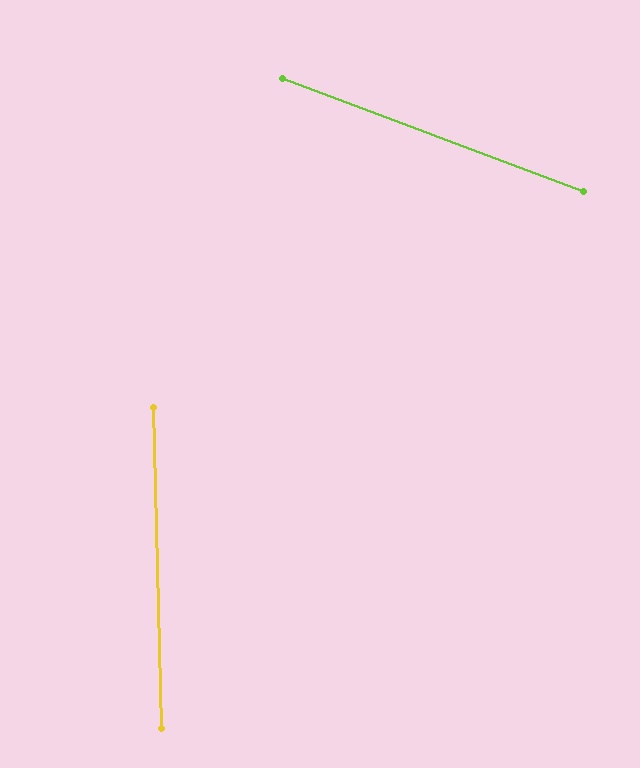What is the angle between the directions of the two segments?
Approximately 68 degrees.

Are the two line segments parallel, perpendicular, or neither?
Neither parallel nor perpendicular — they differ by about 68°.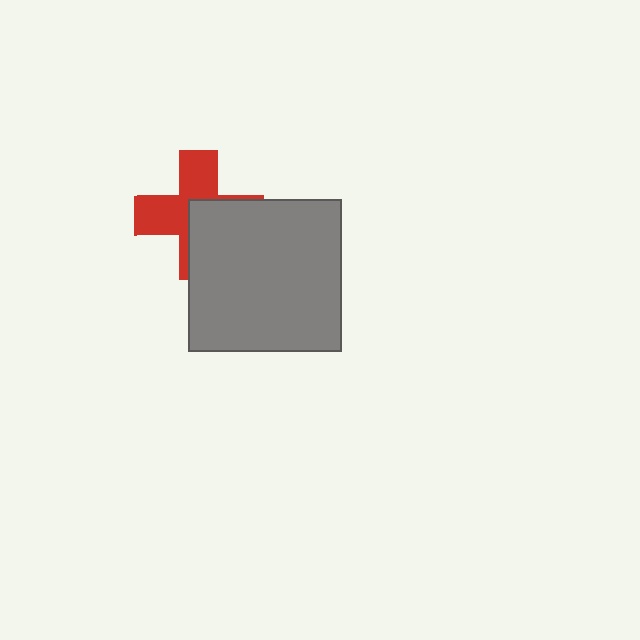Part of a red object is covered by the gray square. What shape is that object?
It is a cross.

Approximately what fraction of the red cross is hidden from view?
Roughly 47% of the red cross is hidden behind the gray square.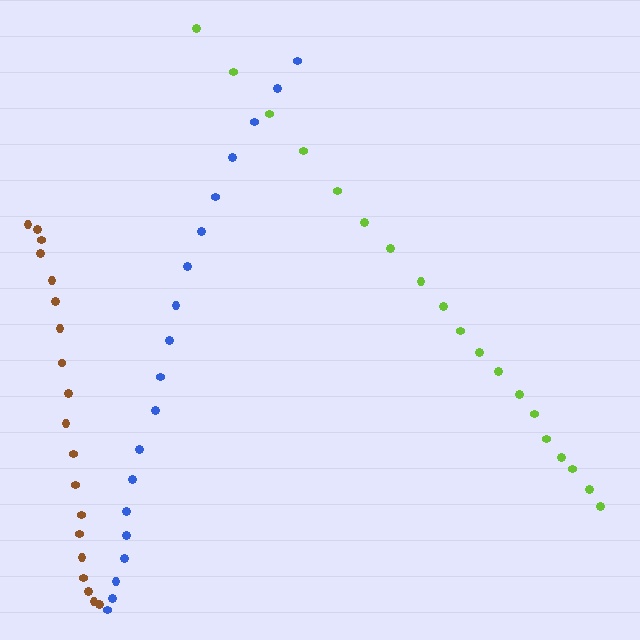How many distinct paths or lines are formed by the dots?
There are 3 distinct paths.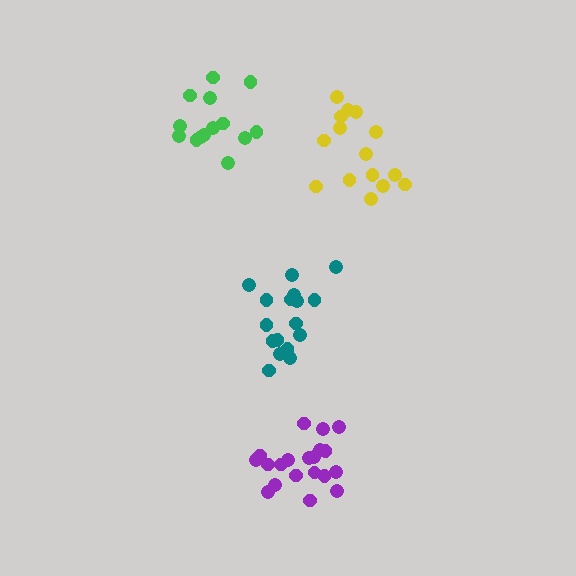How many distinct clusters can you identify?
There are 4 distinct clusters.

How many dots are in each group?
Group 1: 14 dots, Group 2: 17 dots, Group 3: 20 dots, Group 4: 15 dots (66 total).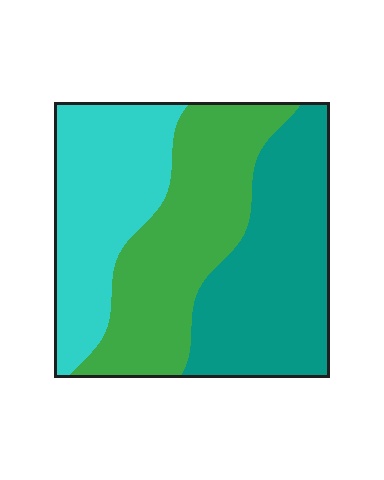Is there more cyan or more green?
Green.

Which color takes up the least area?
Cyan, at roughly 30%.